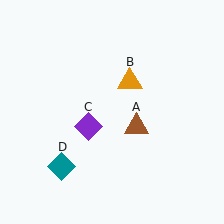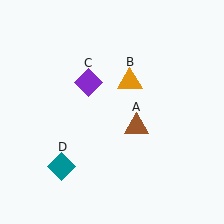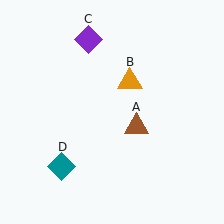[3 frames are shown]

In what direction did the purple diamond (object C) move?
The purple diamond (object C) moved up.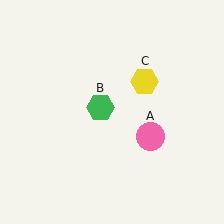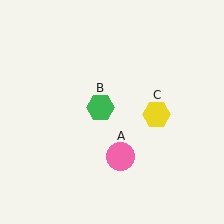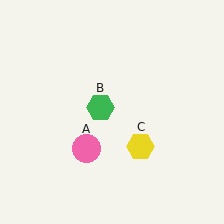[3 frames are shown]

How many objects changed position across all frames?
2 objects changed position: pink circle (object A), yellow hexagon (object C).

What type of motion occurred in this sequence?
The pink circle (object A), yellow hexagon (object C) rotated clockwise around the center of the scene.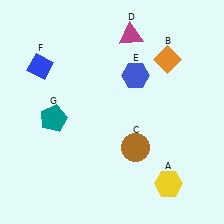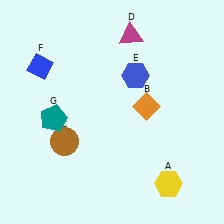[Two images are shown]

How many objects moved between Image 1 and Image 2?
2 objects moved between the two images.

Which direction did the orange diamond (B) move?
The orange diamond (B) moved down.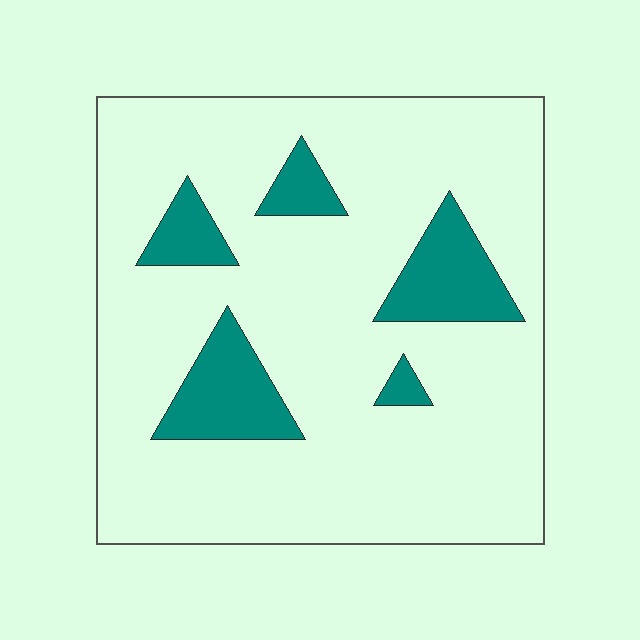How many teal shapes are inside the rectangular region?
5.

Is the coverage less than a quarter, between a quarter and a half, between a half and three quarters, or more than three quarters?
Less than a quarter.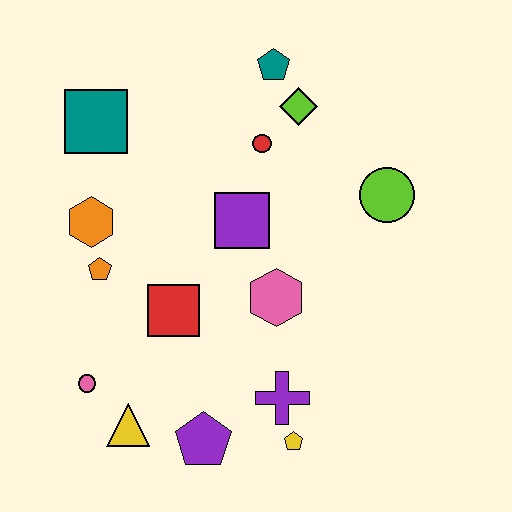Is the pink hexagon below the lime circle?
Yes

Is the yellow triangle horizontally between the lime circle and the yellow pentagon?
No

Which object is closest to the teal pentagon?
The lime diamond is closest to the teal pentagon.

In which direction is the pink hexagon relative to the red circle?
The pink hexagon is below the red circle.